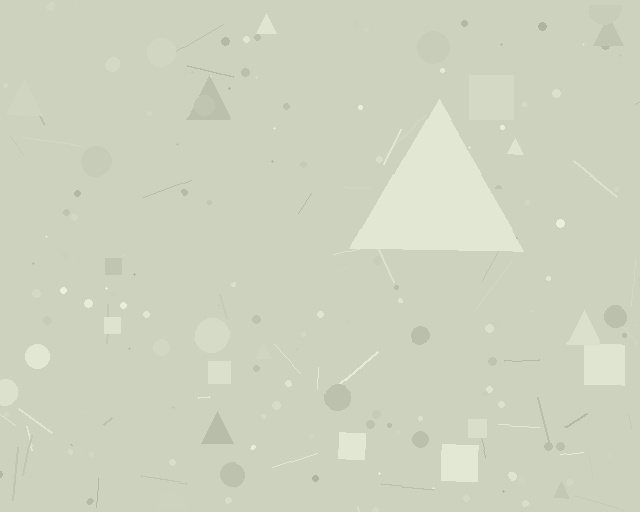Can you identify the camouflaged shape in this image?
The camouflaged shape is a triangle.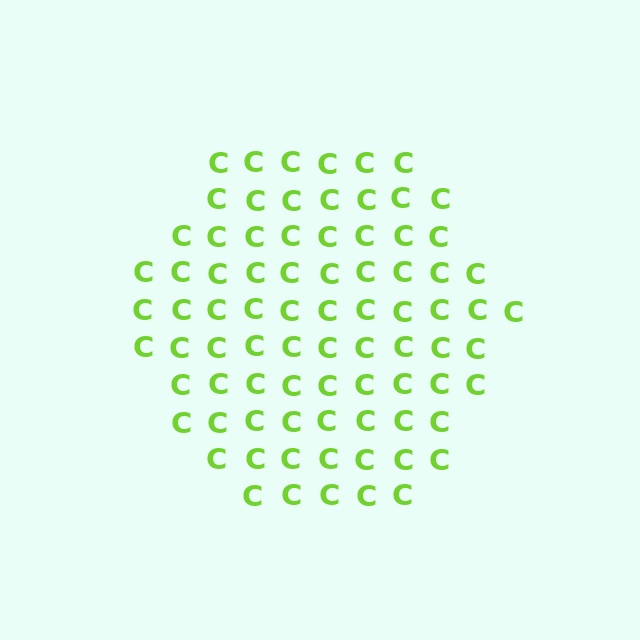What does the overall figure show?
The overall figure shows a hexagon.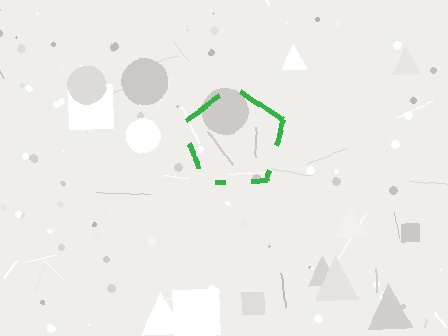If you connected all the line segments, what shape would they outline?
They would outline a pentagon.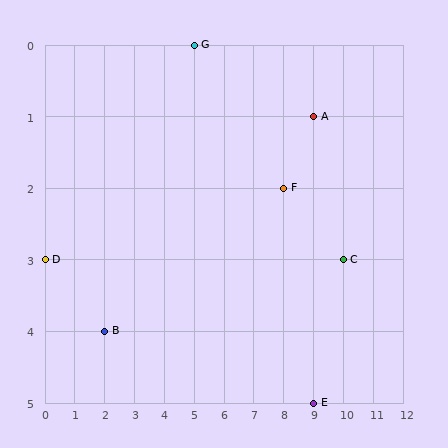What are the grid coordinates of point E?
Point E is at grid coordinates (9, 5).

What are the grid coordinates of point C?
Point C is at grid coordinates (10, 3).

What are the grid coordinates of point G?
Point G is at grid coordinates (5, 0).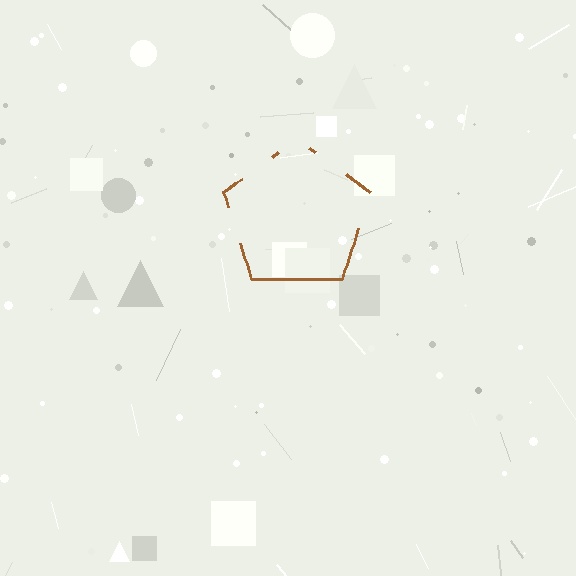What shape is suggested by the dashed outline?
The dashed outline suggests a pentagon.